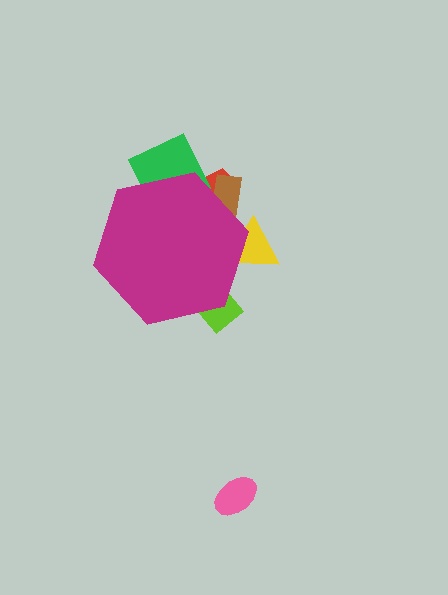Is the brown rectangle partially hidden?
Yes, the brown rectangle is partially hidden behind the magenta hexagon.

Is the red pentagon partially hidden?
Yes, the red pentagon is partially hidden behind the magenta hexagon.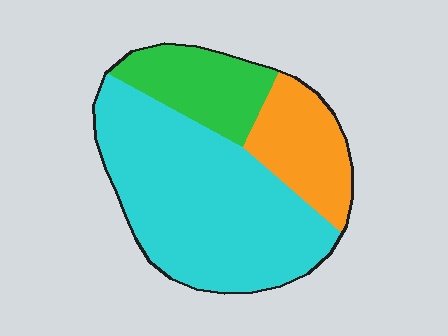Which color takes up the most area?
Cyan, at roughly 60%.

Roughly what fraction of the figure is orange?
Orange covers roughly 20% of the figure.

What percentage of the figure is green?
Green takes up between a sixth and a third of the figure.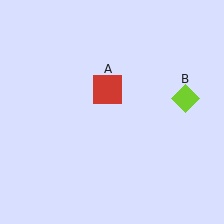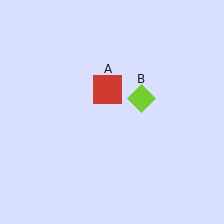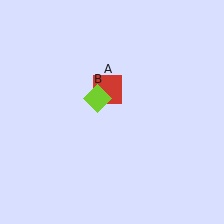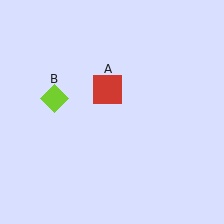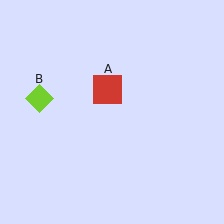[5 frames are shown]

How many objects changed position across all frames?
1 object changed position: lime diamond (object B).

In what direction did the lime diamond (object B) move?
The lime diamond (object B) moved left.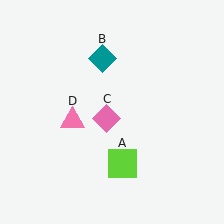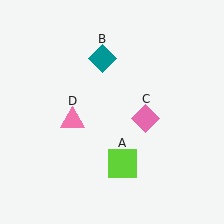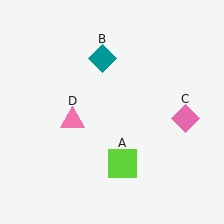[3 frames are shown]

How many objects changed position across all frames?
1 object changed position: pink diamond (object C).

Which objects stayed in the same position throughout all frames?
Lime square (object A) and teal diamond (object B) and pink triangle (object D) remained stationary.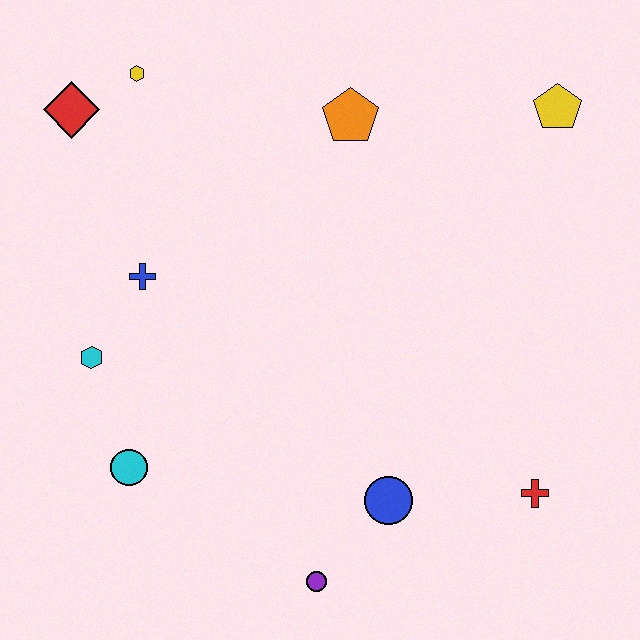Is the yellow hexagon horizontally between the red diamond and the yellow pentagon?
Yes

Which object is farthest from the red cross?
The red diamond is farthest from the red cross.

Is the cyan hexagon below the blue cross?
Yes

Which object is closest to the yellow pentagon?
The orange pentagon is closest to the yellow pentagon.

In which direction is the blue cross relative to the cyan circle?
The blue cross is above the cyan circle.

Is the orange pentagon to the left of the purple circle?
No